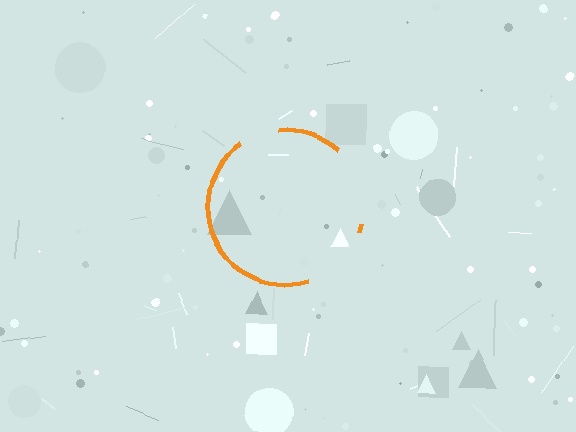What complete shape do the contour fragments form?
The contour fragments form a circle.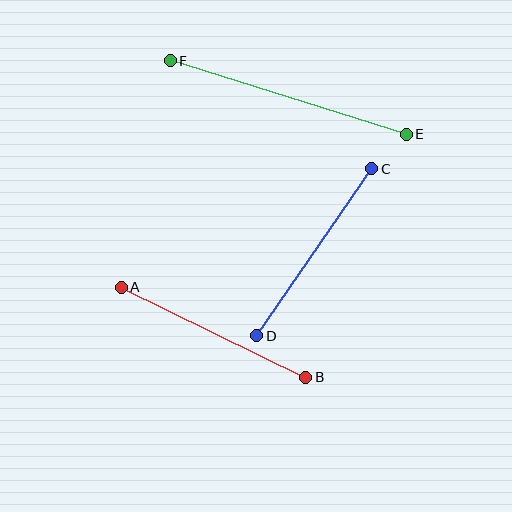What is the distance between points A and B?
The distance is approximately 205 pixels.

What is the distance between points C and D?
The distance is approximately 203 pixels.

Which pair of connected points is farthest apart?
Points E and F are farthest apart.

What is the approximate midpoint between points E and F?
The midpoint is at approximately (288, 97) pixels.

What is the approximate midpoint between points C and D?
The midpoint is at approximately (314, 252) pixels.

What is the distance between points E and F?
The distance is approximately 248 pixels.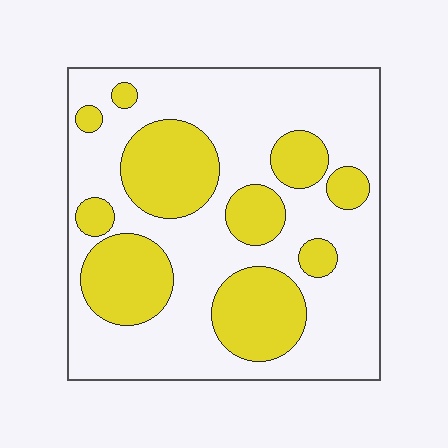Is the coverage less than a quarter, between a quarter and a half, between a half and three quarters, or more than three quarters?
Between a quarter and a half.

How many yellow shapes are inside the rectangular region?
10.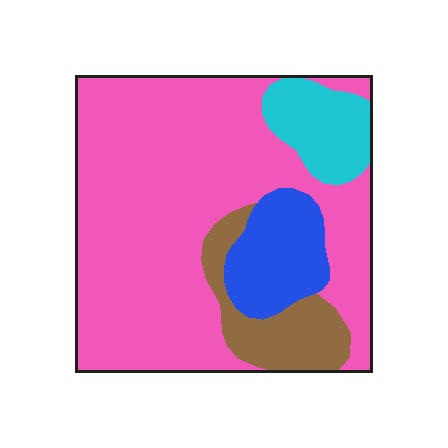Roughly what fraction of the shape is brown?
Brown covers 11% of the shape.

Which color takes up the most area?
Pink, at roughly 70%.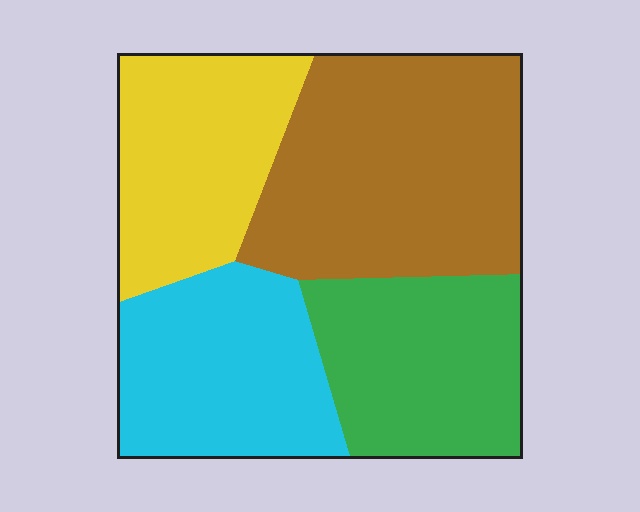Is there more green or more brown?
Brown.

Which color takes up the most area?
Brown, at roughly 35%.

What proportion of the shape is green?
Green covers roughly 20% of the shape.